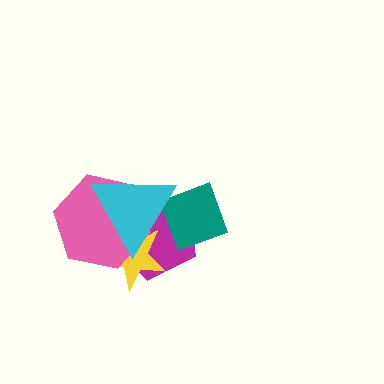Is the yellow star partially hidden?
Yes, it is partially covered by another shape.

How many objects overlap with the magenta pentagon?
4 objects overlap with the magenta pentagon.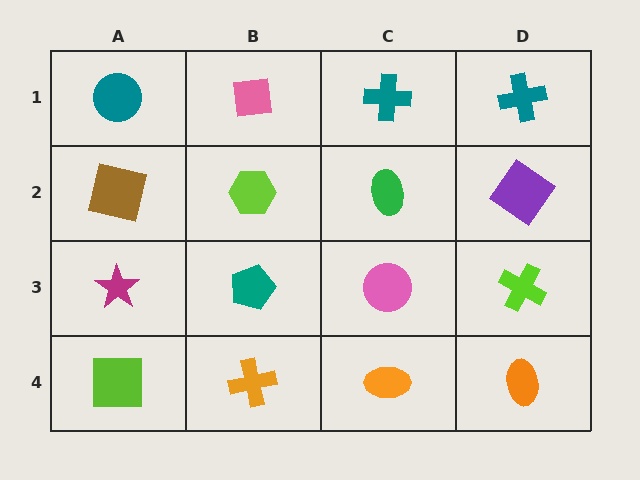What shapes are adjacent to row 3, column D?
A purple diamond (row 2, column D), an orange ellipse (row 4, column D), a pink circle (row 3, column C).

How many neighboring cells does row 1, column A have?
2.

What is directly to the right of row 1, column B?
A teal cross.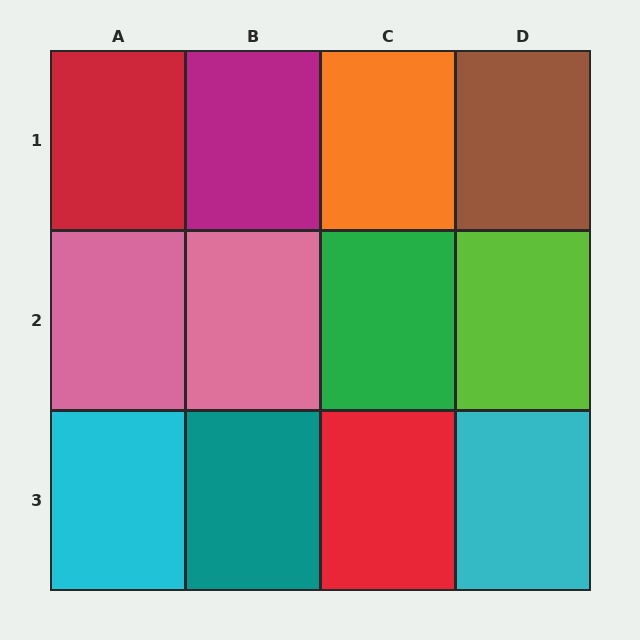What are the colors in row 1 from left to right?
Red, magenta, orange, brown.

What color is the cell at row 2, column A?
Pink.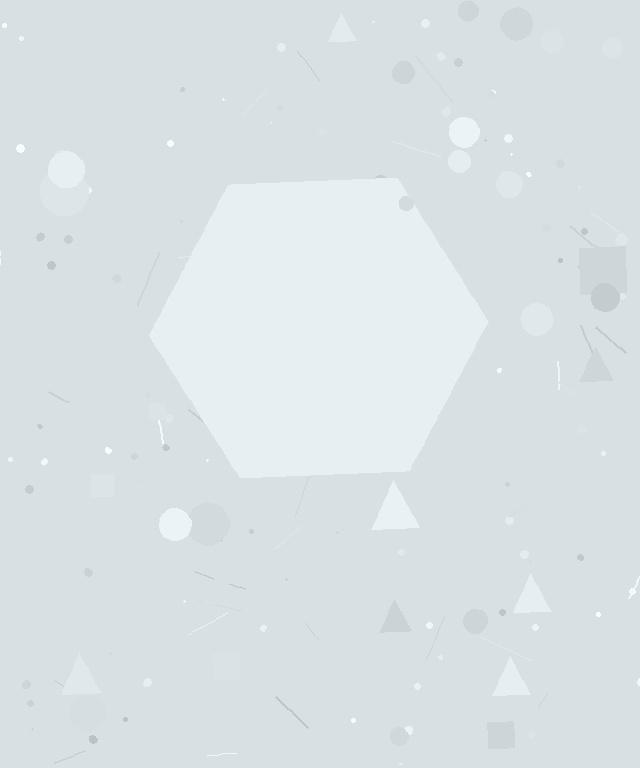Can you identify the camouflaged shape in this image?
The camouflaged shape is a hexagon.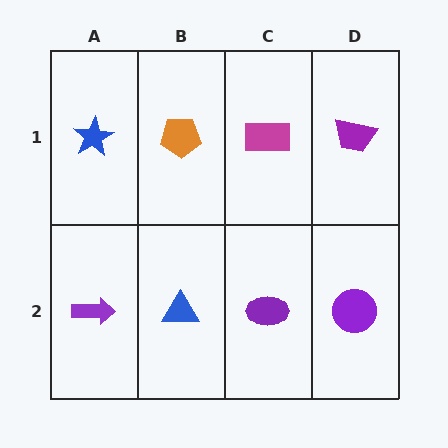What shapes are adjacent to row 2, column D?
A purple trapezoid (row 1, column D), a purple ellipse (row 2, column C).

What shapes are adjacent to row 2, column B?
An orange pentagon (row 1, column B), a purple arrow (row 2, column A), a purple ellipse (row 2, column C).